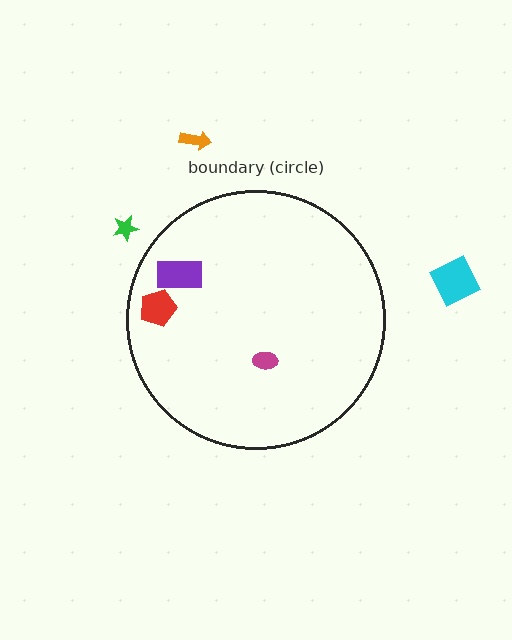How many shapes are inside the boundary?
3 inside, 3 outside.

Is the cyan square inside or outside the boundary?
Outside.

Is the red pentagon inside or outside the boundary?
Inside.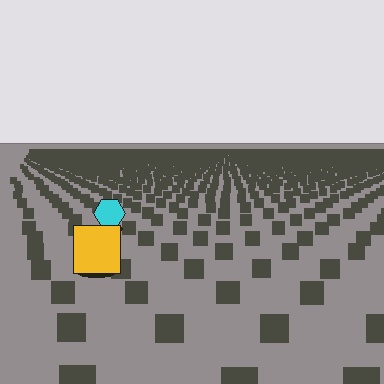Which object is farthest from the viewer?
The cyan hexagon is farthest from the viewer. It appears smaller and the ground texture around it is denser.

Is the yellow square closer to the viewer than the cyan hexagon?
Yes. The yellow square is closer — you can tell from the texture gradient: the ground texture is coarser near it.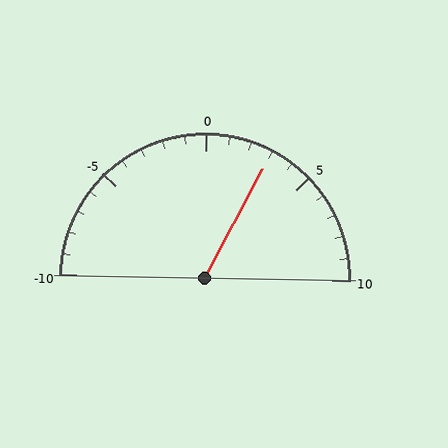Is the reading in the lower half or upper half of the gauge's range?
The reading is in the upper half of the range (-10 to 10).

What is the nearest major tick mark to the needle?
The nearest major tick mark is 5.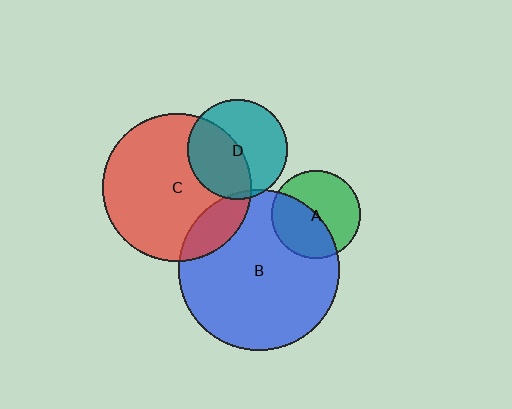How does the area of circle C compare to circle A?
Approximately 2.8 times.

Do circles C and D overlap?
Yes.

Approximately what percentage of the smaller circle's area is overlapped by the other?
Approximately 45%.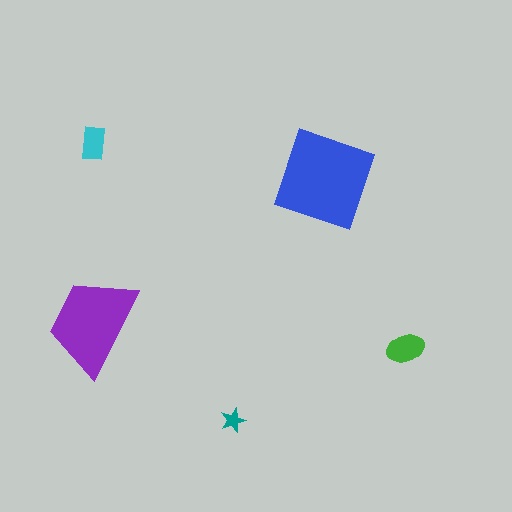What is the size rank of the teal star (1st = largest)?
5th.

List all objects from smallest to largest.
The teal star, the cyan rectangle, the green ellipse, the purple trapezoid, the blue square.